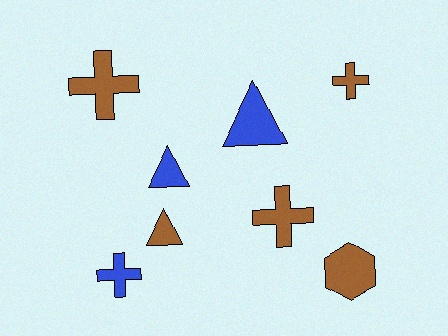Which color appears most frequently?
Brown, with 5 objects.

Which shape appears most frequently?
Cross, with 4 objects.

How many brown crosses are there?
There are 3 brown crosses.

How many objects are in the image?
There are 8 objects.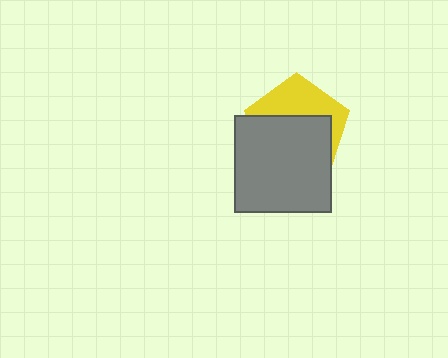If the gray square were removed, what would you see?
You would see the complete yellow pentagon.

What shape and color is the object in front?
The object in front is a gray square.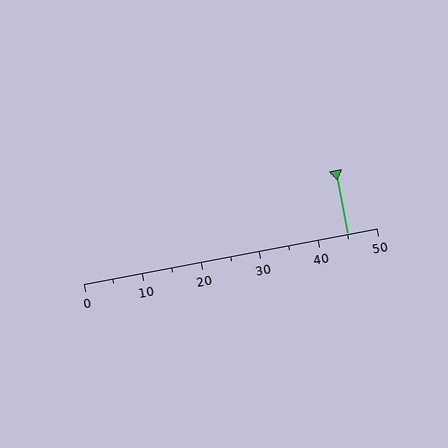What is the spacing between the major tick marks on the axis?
The major ticks are spaced 10 apart.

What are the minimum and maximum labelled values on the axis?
The axis runs from 0 to 50.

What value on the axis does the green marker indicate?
The marker indicates approximately 45.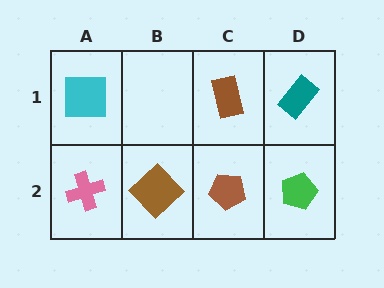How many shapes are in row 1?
3 shapes.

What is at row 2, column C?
A brown pentagon.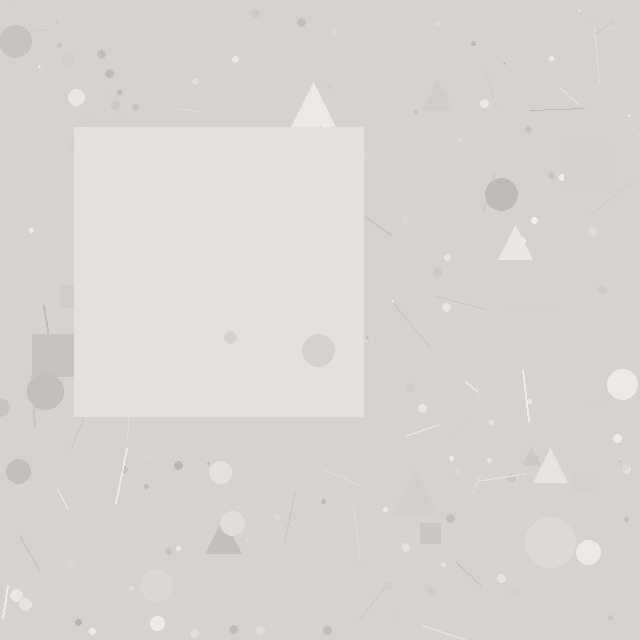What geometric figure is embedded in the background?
A square is embedded in the background.